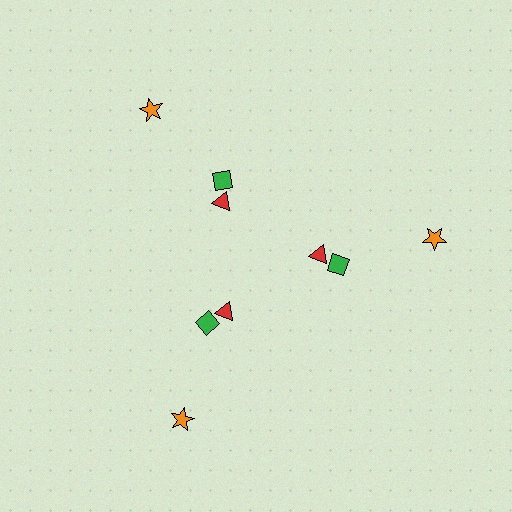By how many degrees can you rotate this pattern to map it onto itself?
The pattern maps onto itself every 120 degrees of rotation.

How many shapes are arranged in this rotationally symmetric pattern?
There are 9 shapes, arranged in 3 groups of 3.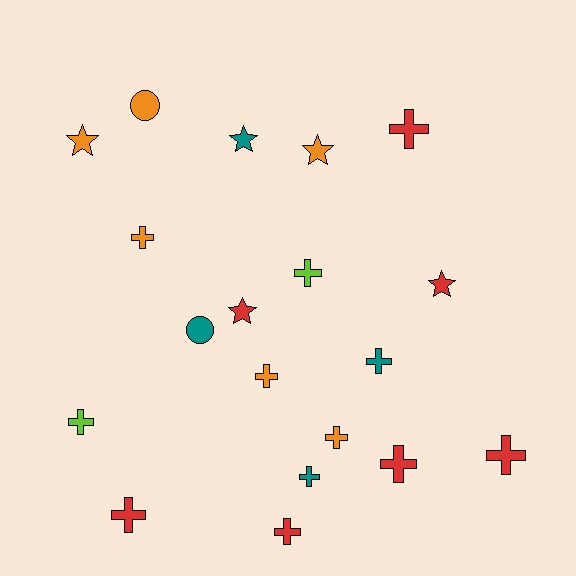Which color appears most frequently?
Red, with 7 objects.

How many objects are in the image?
There are 19 objects.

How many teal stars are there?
There is 1 teal star.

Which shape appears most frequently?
Cross, with 12 objects.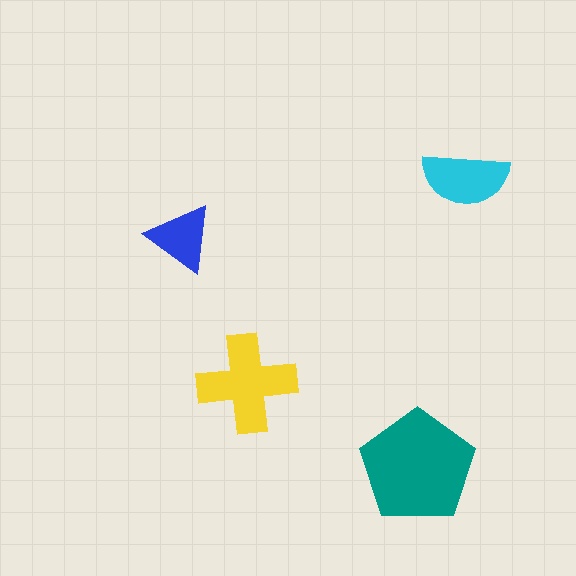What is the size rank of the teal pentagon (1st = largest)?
1st.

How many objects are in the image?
There are 4 objects in the image.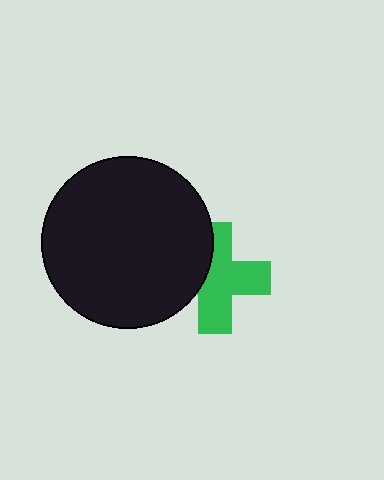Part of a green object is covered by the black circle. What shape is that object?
It is a cross.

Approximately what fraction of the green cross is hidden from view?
Roughly 34% of the green cross is hidden behind the black circle.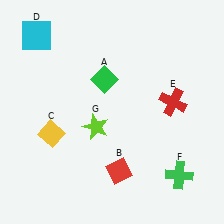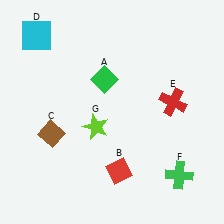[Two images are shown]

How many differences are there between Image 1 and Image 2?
There is 1 difference between the two images.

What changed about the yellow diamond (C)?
In Image 1, C is yellow. In Image 2, it changed to brown.